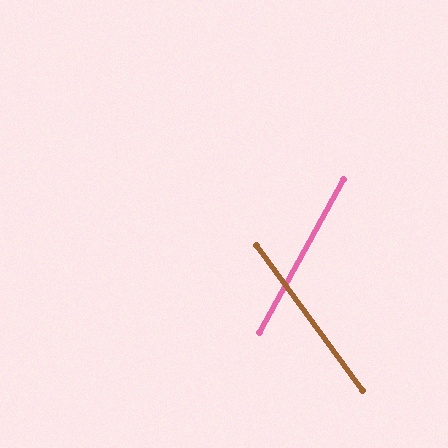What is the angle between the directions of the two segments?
Approximately 65 degrees.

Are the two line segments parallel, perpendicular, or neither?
Neither parallel nor perpendicular — they differ by about 65°.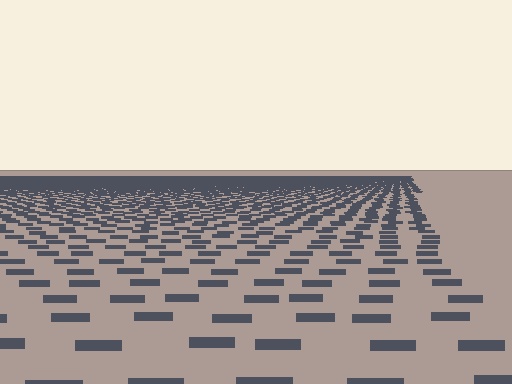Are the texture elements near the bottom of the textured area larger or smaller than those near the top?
Larger. Near the bottom, elements are closer to the viewer and appear at a bigger on-screen size.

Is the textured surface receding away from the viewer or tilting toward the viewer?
The surface is receding away from the viewer. Texture elements get smaller and denser toward the top.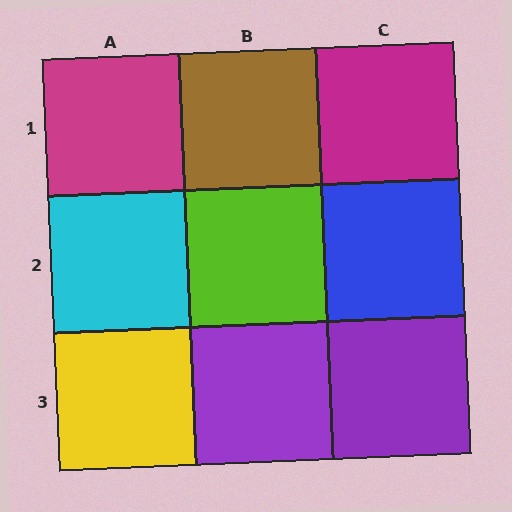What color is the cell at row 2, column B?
Lime.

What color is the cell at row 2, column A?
Cyan.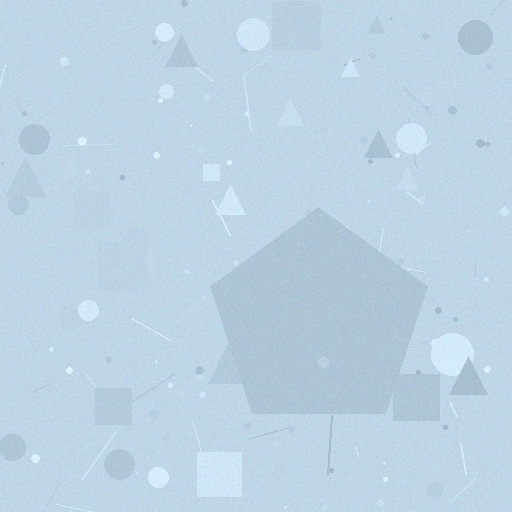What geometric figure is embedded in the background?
A pentagon is embedded in the background.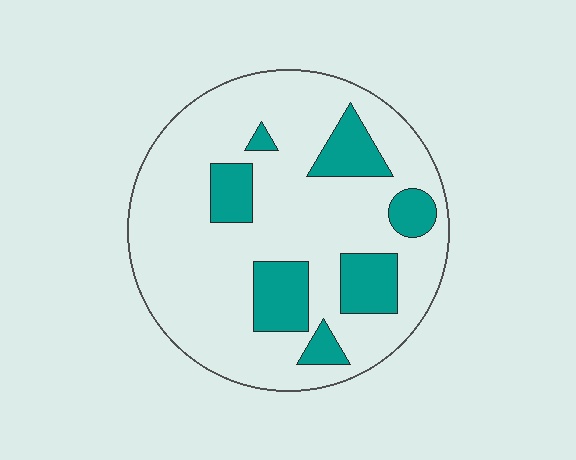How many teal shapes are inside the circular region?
7.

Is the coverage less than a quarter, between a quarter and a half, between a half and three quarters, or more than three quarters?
Less than a quarter.